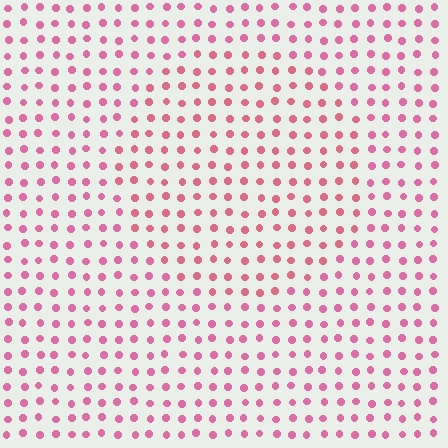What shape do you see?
I see a circle.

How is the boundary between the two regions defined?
The boundary is defined purely by a slight shift in hue (about 18 degrees). Spacing, size, and orientation are identical on both sides.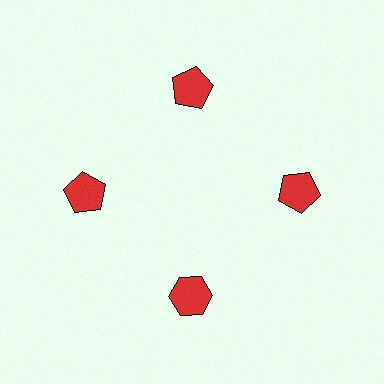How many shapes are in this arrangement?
There are 4 shapes arranged in a ring pattern.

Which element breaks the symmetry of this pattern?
The red hexagon at roughly the 6 o'clock position breaks the symmetry. All other shapes are red pentagons.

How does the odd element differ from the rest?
It has a different shape: hexagon instead of pentagon.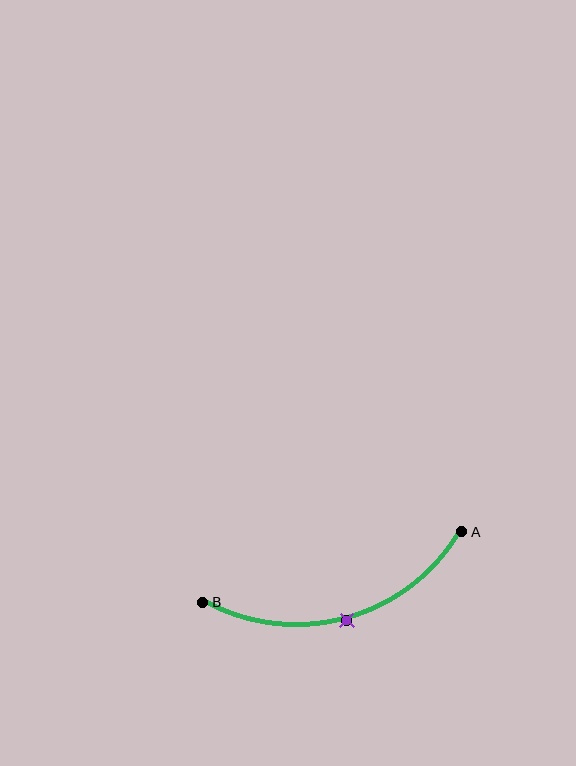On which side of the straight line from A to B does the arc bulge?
The arc bulges below the straight line connecting A and B.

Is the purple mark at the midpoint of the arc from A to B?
Yes. The purple mark lies on the arc at equal arc-length from both A and B — it is the arc midpoint.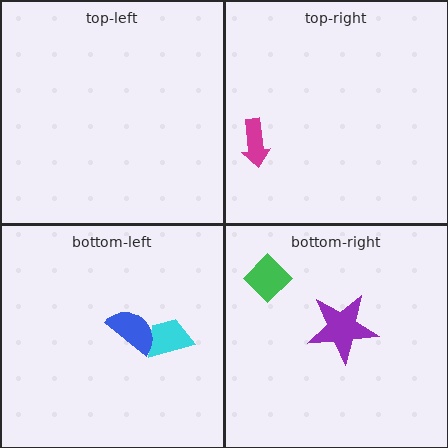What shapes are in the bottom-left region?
The cyan trapezoid, the blue semicircle.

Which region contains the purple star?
The bottom-right region.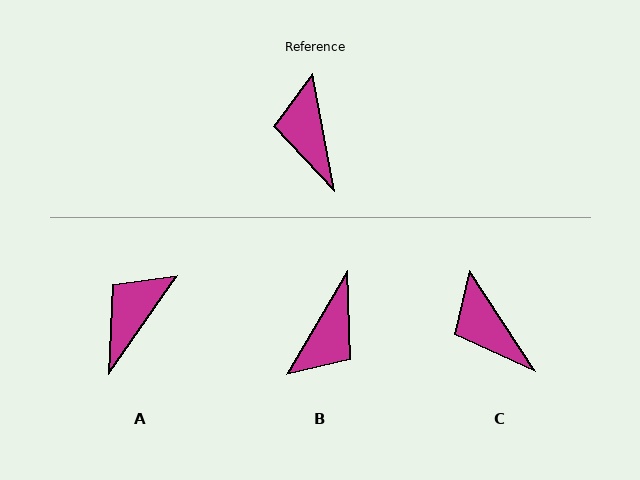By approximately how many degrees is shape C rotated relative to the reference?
Approximately 22 degrees counter-clockwise.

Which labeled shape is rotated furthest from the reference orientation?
B, about 139 degrees away.